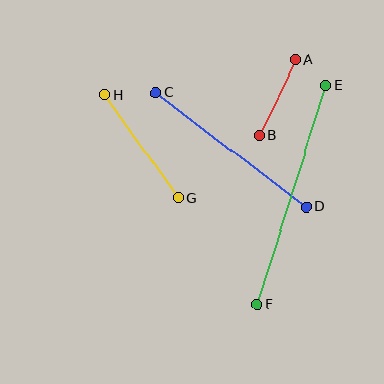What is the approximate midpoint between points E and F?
The midpoint is at approximately (291, 195) pixels.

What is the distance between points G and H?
The distance is approximately 127 pixels.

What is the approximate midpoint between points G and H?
The midpoint is at approximately (141, 146) pixels.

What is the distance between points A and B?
The distance is approximately 84 pixels.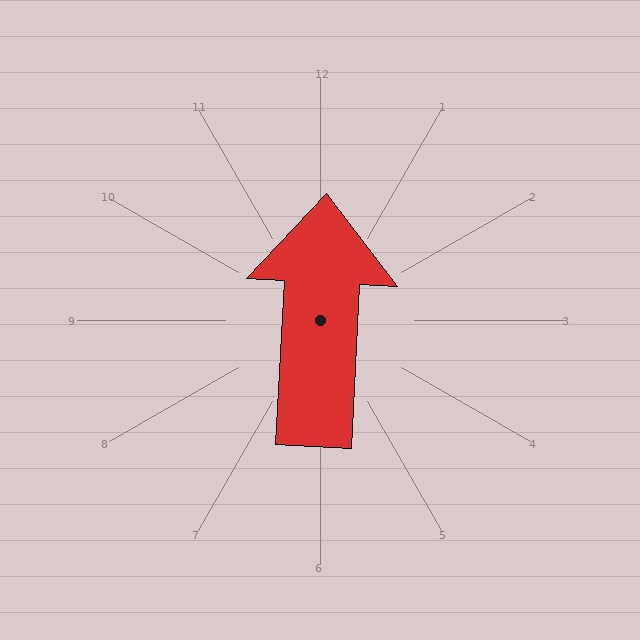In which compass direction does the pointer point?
North.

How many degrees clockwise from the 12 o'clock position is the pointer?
Approximately 3 degrees.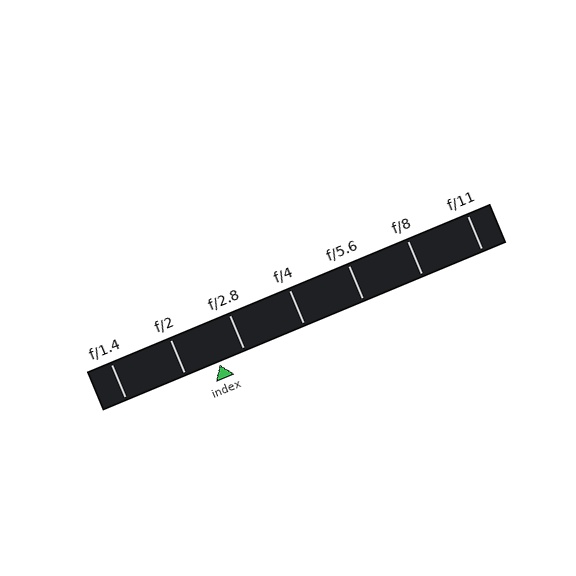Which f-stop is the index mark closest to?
The index mark is closest to f/2.8.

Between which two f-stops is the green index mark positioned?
The index mark is between f/2 and f/2.8.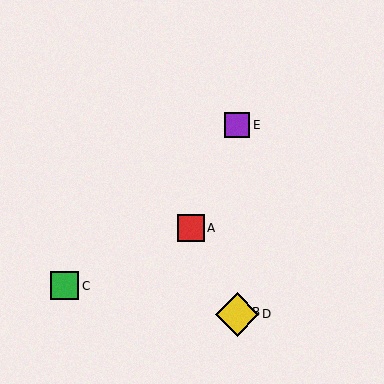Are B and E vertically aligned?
Yes, both are at x≈237.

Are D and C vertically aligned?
No, D is at x≈237 and C is at x≈65.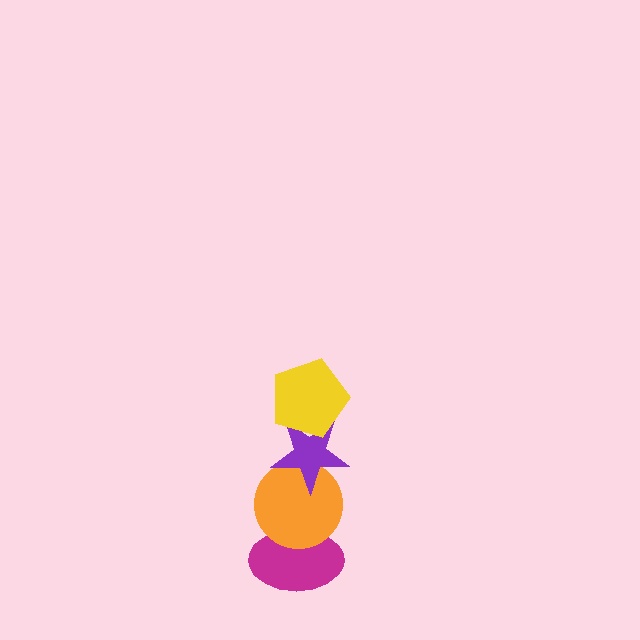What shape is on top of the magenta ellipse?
The orange circle is on top of the magenta ellipse.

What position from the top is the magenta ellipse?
The magenta ellipse is 4th from the top.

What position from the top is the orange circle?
The orange circle is 3rd from the top.